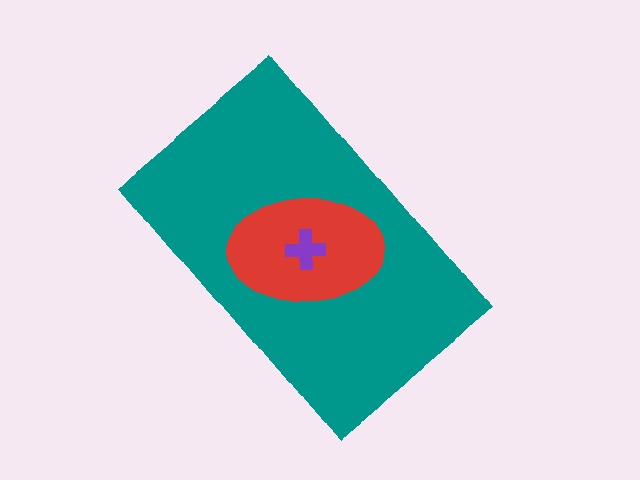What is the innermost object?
The purple cross.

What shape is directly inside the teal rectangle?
The red ellipse.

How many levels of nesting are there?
3.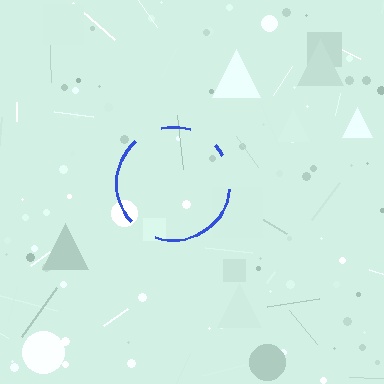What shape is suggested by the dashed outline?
The dashed outline suggests a circle.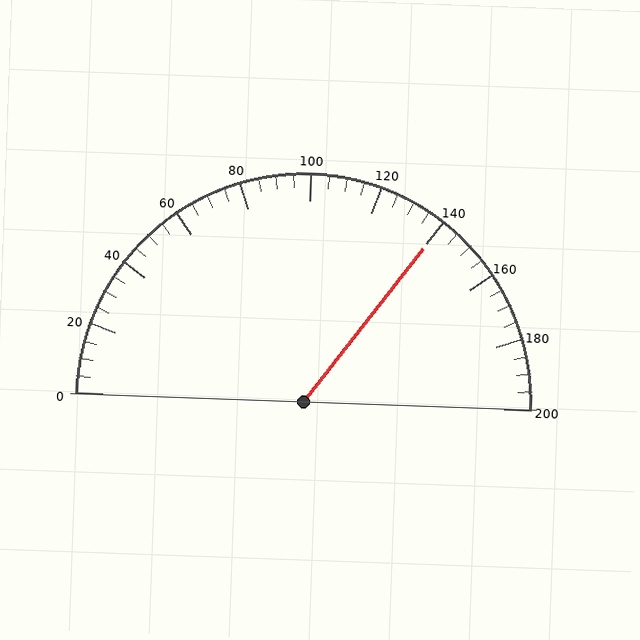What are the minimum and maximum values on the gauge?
The gauge ranges from 0 to 200.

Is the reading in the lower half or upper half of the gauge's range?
The reading is in the upper half of the range (0 to 200).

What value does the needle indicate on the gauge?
The needle indicates approximately 140.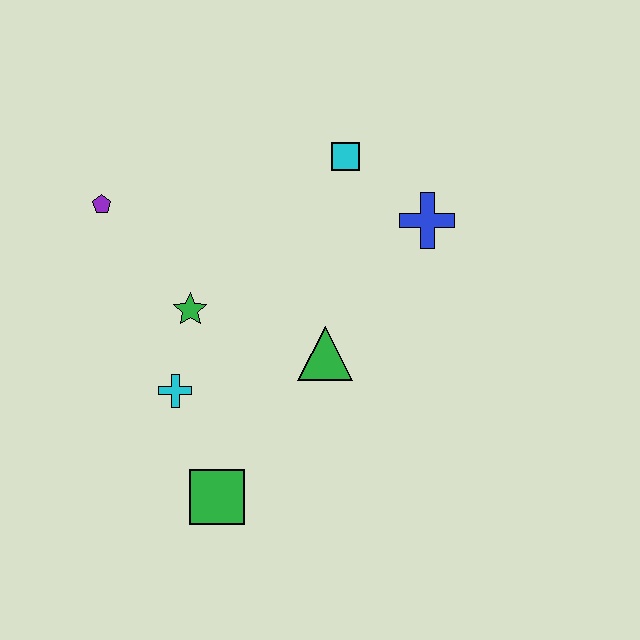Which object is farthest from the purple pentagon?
The blue cross is farthest from the purple pentagon.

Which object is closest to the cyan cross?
The green star is closest to the cyan cross.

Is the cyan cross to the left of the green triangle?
Yes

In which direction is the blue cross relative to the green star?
The blue cross is to the right of the green star.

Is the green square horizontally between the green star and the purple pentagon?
No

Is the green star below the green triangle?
No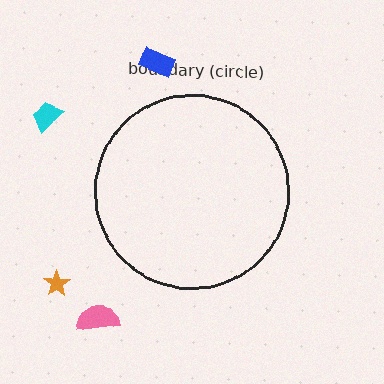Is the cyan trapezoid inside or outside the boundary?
Outside.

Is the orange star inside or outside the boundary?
Outside.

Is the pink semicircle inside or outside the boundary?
Outside.